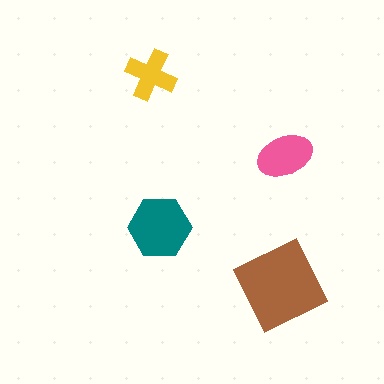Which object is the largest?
The brown diamond.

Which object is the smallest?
The yellow cross.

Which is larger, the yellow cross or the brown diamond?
The brown diamond.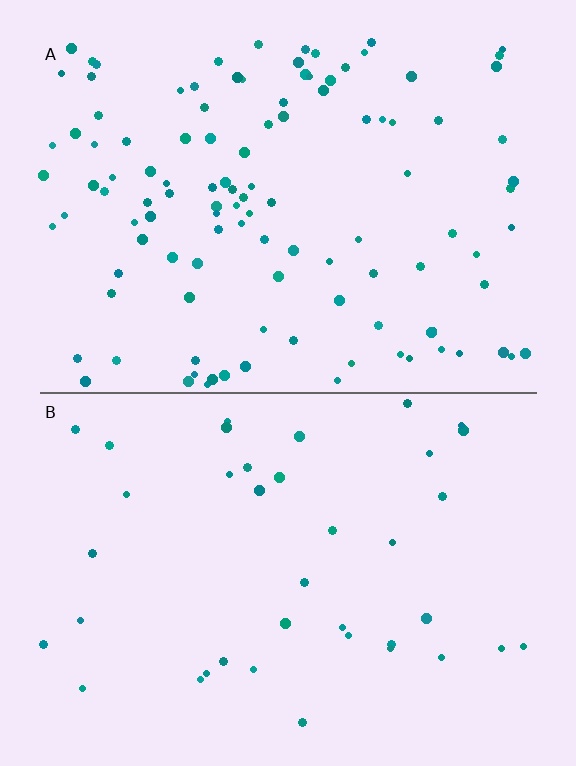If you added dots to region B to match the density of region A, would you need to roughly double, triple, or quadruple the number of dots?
Approximately triple.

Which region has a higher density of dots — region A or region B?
A (the top).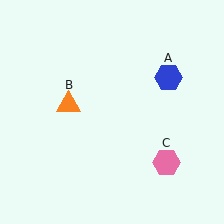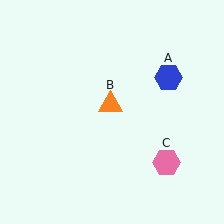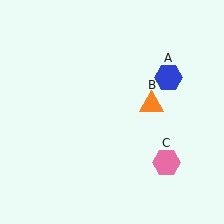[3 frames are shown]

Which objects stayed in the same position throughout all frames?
Blue hexagon (object A) and pink hexagon (object C) remained stationary.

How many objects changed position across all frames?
1 object changed position: orange triangle (object B).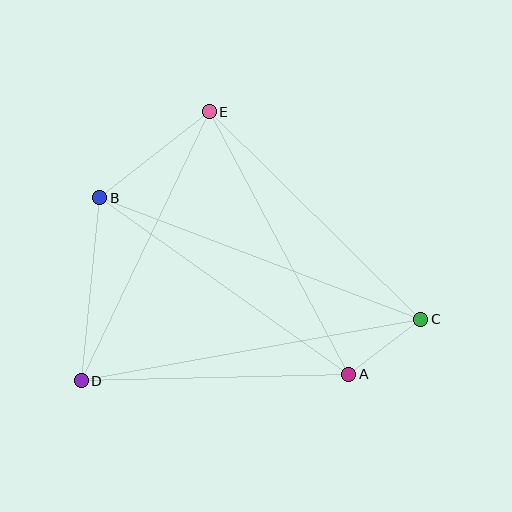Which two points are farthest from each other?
Points C and D are farthest from each other.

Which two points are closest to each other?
Points A and C are closest to each other.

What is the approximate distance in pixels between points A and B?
The distance between A and B is approximately 305 pixels.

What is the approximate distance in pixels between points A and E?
The distance between A and E is approximately 297 pixels.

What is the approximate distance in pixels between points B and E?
The distance between B and E is approximately 139 pixels.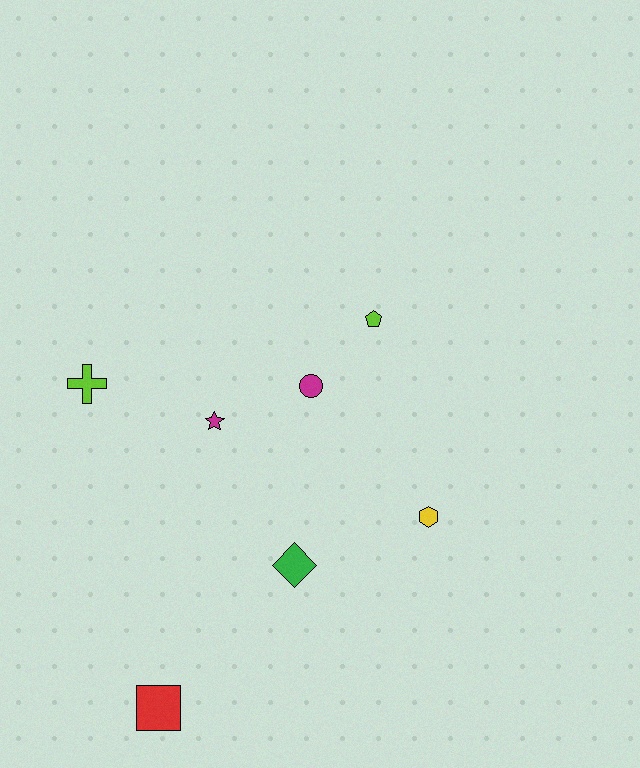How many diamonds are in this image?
There is 1 diamond.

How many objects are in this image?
There are 7 objects.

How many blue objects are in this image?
There are no blue objects.